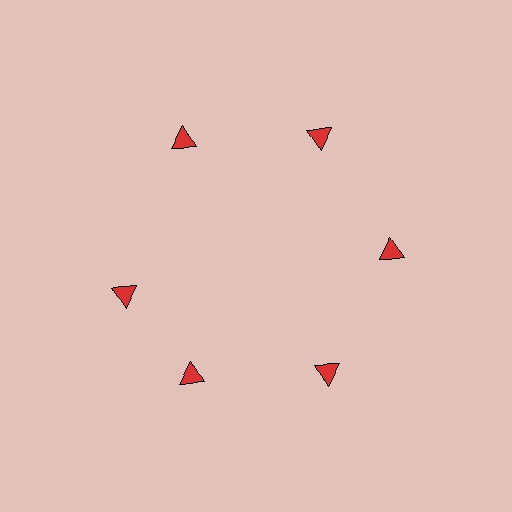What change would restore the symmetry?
The symmetry would be restored by rotating it back into even spacing with its neighbors so that all 6 triangles sit at equal angles and equal distance from the center.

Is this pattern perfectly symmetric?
No. The 6 red triangles are arranged in a ring, but one element near the 9 o'clock position is rotated out of alignment along the ring, breaking the 6-fold rotational symmetry.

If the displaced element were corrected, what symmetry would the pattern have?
It would have 6-fold rotational symmetry — the pattern would map onto itself every 60 degrees.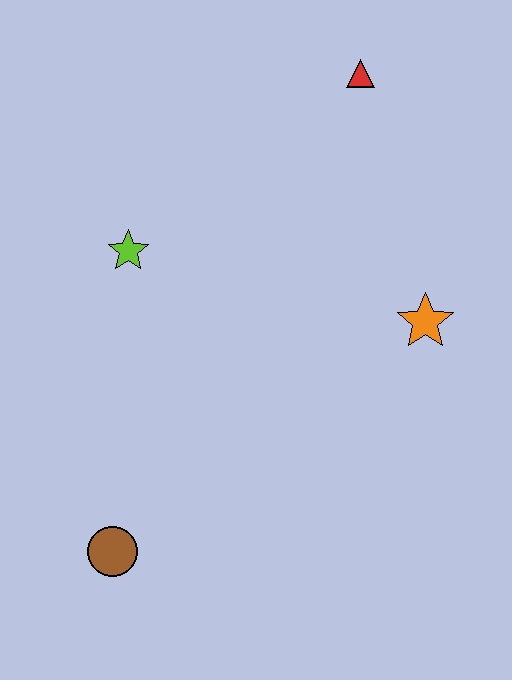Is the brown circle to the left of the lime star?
Yes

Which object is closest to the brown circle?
The lime star is closest to the brown circle.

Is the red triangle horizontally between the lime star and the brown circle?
No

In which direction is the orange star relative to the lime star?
The orange star is to the right of the lime star.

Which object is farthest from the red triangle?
The brown circle is farthest from the red triangle.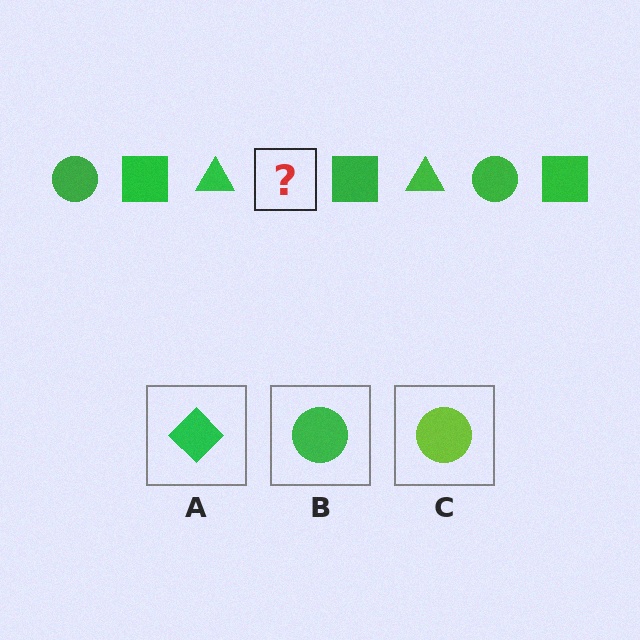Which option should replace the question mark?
Option B.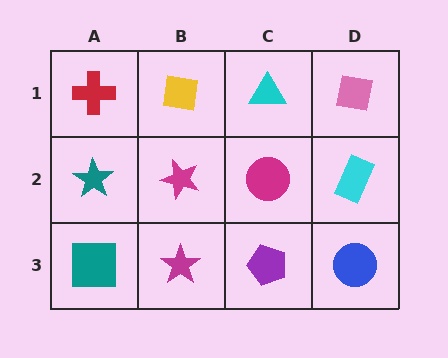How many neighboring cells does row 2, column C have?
4.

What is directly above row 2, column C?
A cyan triangle.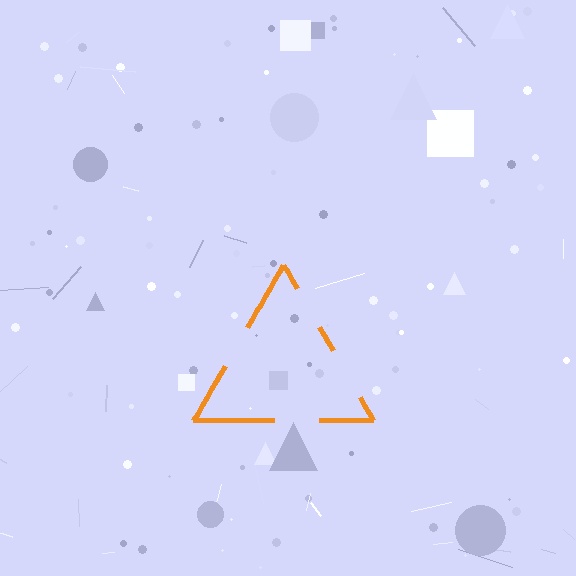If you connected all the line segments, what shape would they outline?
They would outline a triangle.